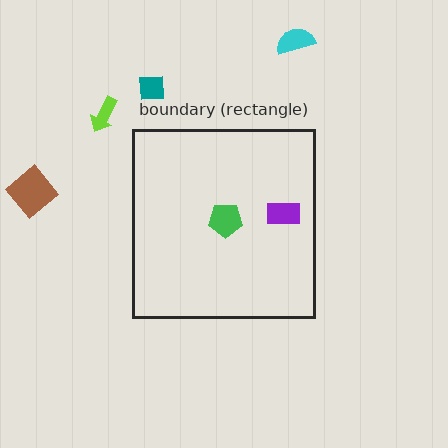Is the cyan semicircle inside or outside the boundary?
Outside.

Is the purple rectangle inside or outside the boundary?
Inside.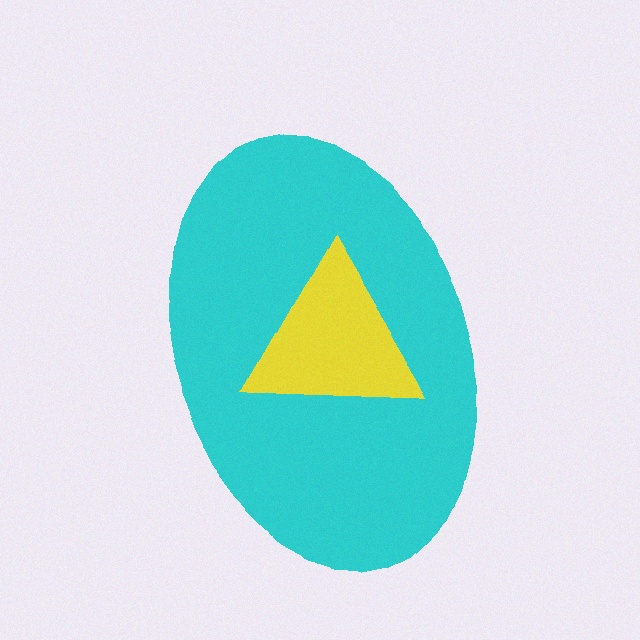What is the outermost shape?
The cyan ellipse.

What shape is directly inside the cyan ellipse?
The yellow triangle.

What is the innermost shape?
The yellow triangle.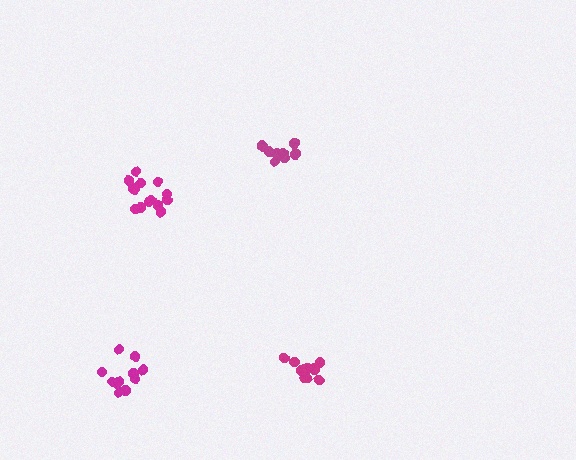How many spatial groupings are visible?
There are 4 spatial groupings.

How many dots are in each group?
Group 1: 14 dots, Group 2: 10 dots, Group 3: 11 dots, Group 4: 11 dots (46 total).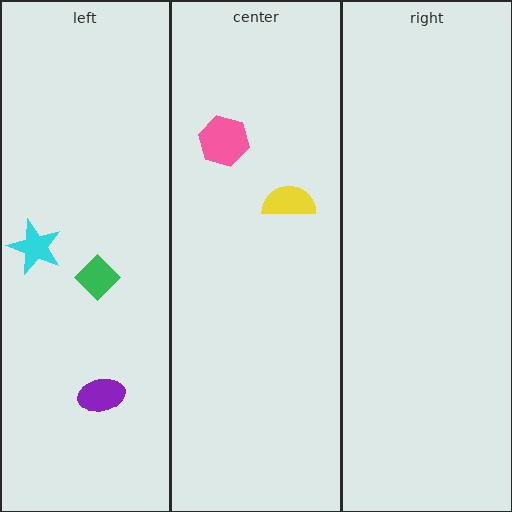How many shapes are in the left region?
3.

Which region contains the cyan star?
The left region.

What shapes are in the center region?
The yellow semicircle, the pink hexagon.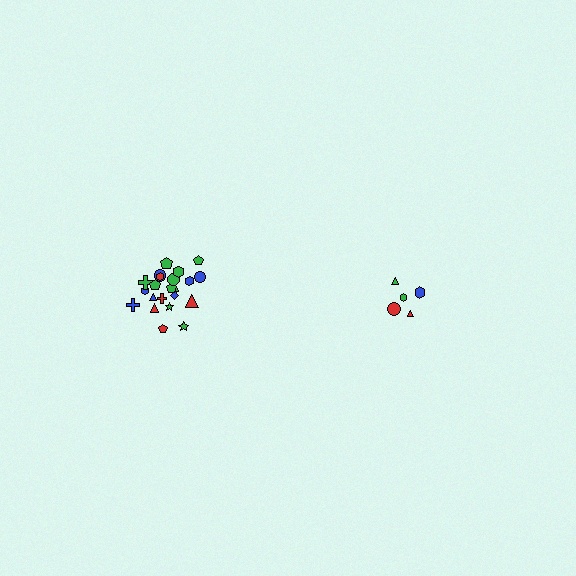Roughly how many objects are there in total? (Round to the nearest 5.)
Roughly 25 objects in total.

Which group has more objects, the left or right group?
The left group.